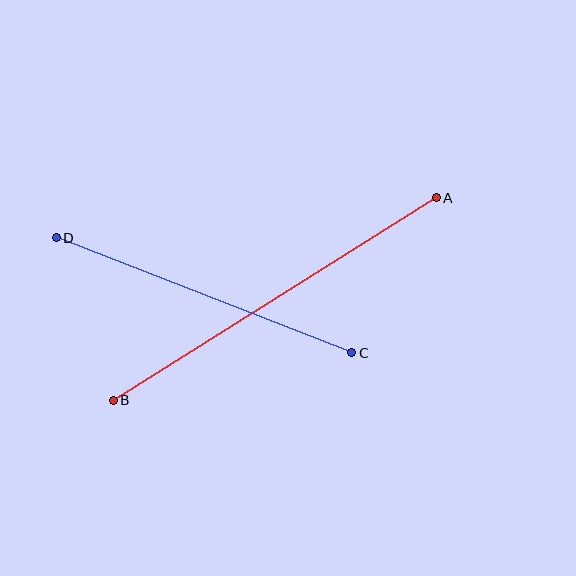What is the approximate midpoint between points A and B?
The midpoint is at approximately (275, 299) pixels.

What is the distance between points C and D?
The distance is approximately 317 pixels.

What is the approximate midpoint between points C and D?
The midpoint is at approximately (204, 295) pixels.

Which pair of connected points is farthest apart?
Points A and B are farthest apart.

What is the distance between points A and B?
The distance is approximately 381 pixels.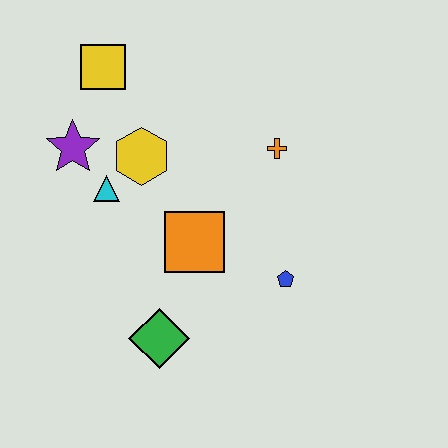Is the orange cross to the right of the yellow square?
Yes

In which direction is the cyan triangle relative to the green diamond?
The cyan triangle is above the green diamond.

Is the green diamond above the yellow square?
No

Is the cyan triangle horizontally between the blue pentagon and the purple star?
Yes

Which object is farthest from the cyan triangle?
The blue pentagon is farthest from the cyan triangle.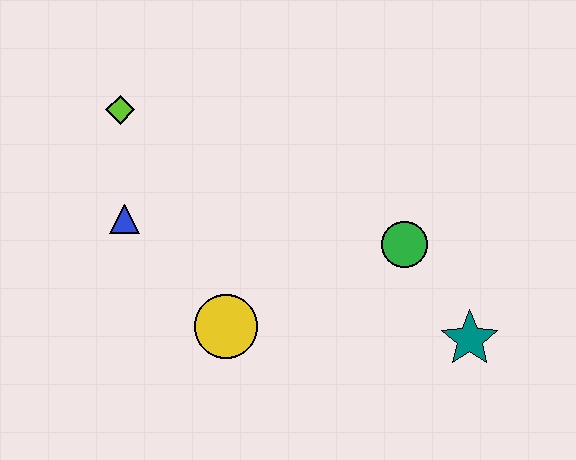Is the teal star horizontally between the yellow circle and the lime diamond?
No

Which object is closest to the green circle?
The teal star is closest to the green circle.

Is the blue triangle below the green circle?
No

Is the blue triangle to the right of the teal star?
No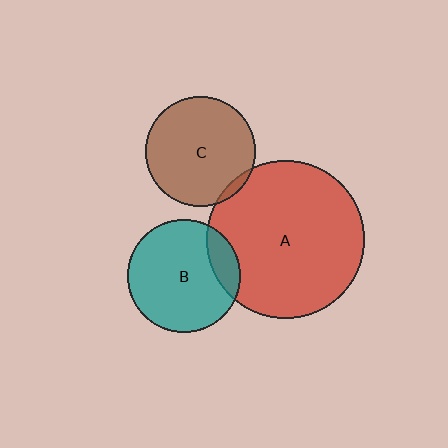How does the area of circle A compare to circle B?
Approximately 2.0 times.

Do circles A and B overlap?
Yes.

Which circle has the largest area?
Circle A (red).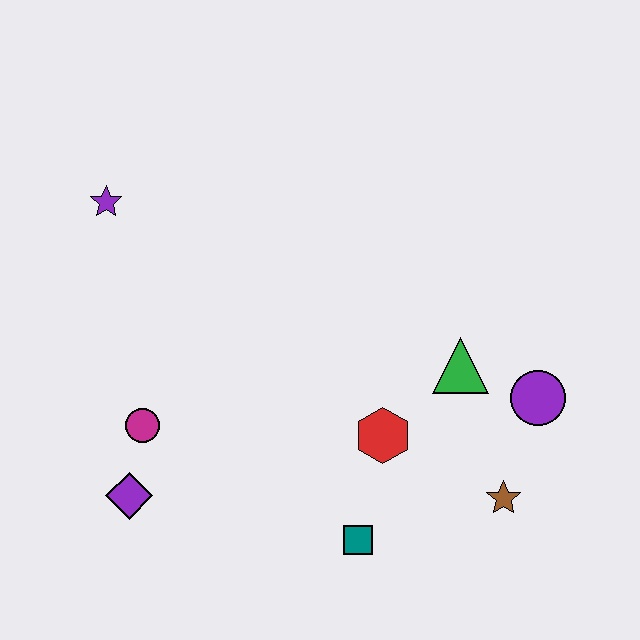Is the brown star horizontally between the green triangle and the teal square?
No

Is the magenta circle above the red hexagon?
Yes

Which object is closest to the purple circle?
The green triangle is closest to the purple circle.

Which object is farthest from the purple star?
The brown star is farthest from the purple star.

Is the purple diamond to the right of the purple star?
Yes